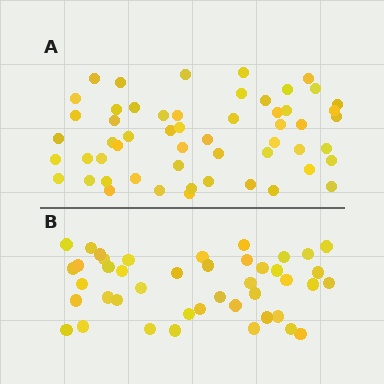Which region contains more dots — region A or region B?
Region A (the top region) has more dots.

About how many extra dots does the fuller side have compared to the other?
Region A has roughly 12 or so more dots than region B.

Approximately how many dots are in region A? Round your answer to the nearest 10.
About 60 dots. (The exact count is 55, which rounds to 60.)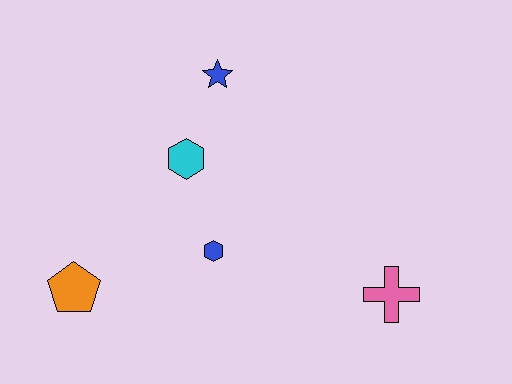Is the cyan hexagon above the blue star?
No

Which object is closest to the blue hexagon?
The cyan hexagon is closest to the blue hexagon.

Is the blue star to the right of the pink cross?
No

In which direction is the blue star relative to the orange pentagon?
The blue star is above the orange pentagon.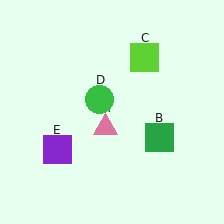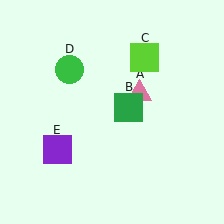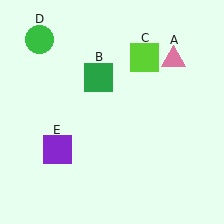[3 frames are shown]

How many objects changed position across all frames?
3 objects changed position: pink triangle (object A), green square (object B), green circle (object D).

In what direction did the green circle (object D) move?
The green circle (object D) moved up and to the left.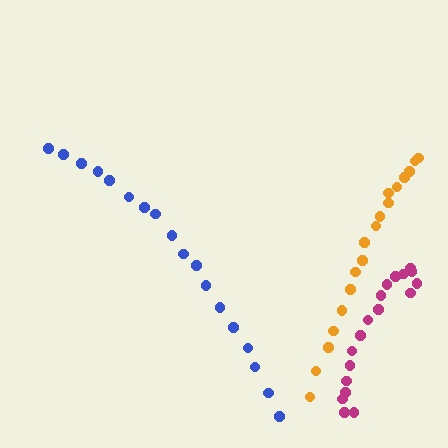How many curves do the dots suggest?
There are 3 distinct paths.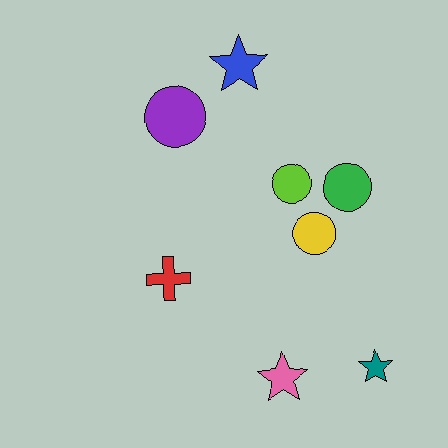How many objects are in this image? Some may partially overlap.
There are 8 objects.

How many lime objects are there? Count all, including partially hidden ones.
There is 1 lime object.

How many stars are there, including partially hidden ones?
There are 3 stars.